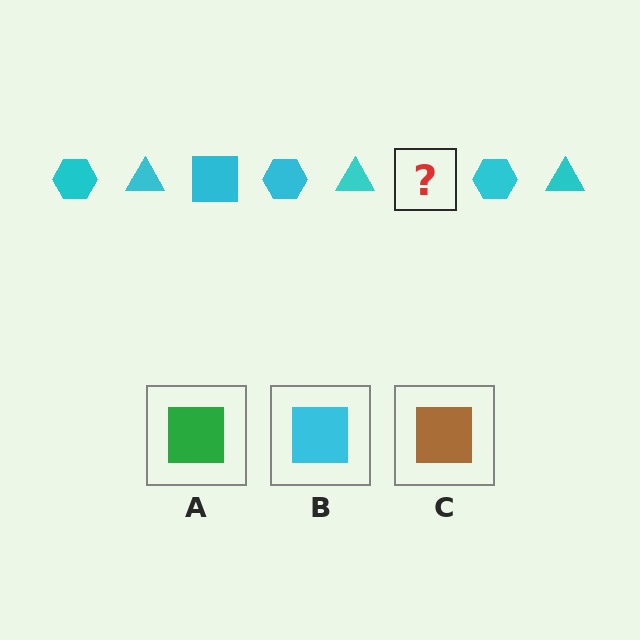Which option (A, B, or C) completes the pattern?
B.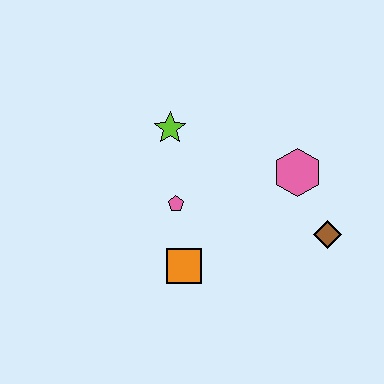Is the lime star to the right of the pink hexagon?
No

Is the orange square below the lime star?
Yes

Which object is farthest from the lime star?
The brown diamond is farthest from the lime star.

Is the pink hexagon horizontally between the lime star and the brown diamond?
Yes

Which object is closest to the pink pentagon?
The orange square is closest to the pink pentagon.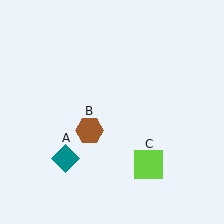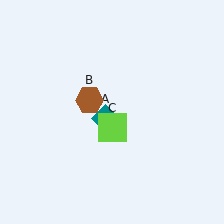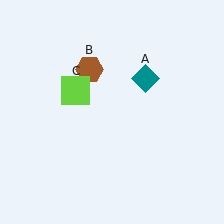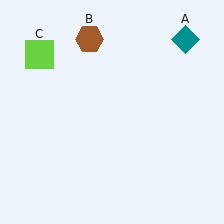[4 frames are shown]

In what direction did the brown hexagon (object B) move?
The brown hexagon (object B) moved up.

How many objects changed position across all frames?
3 objects changed position: teal diamond (object A), brown hexagon (object B), lime square (object C).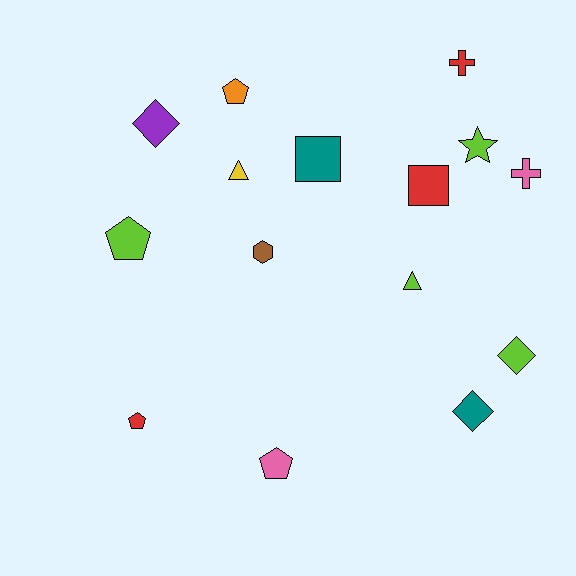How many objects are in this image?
There are 15 objects.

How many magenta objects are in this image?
There are no magenta objects.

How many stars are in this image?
There is 1 star.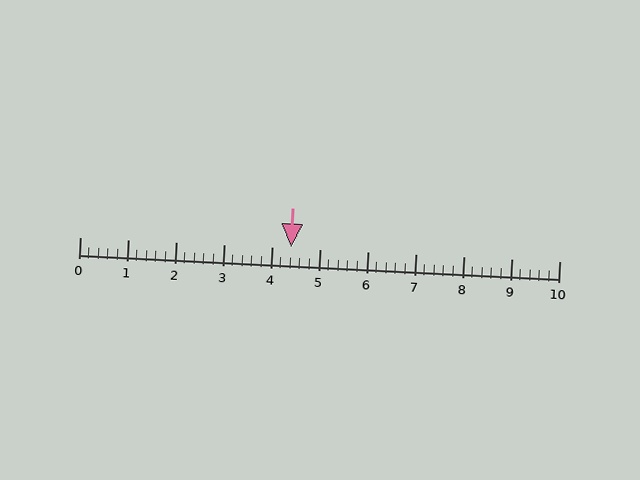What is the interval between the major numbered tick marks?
The major tick marks are spaced 1 units apart.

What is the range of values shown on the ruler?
The ruler shows values from 0 to 10.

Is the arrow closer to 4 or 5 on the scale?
The arrow is closer to 4.